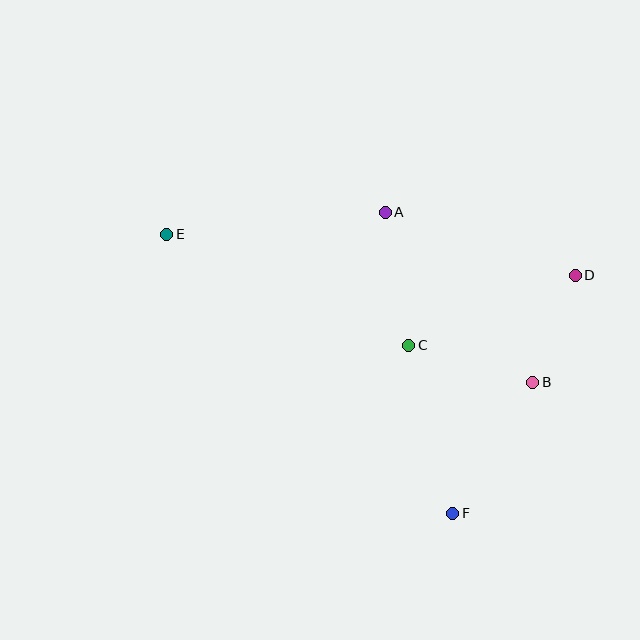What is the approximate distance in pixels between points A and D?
The distance between A and D is approximately 200 pixels.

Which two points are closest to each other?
Points B and D are closest to each other.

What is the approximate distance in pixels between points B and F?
The distance between B and F is approximately 154 pixels.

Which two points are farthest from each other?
Points D and E are farthest from each other.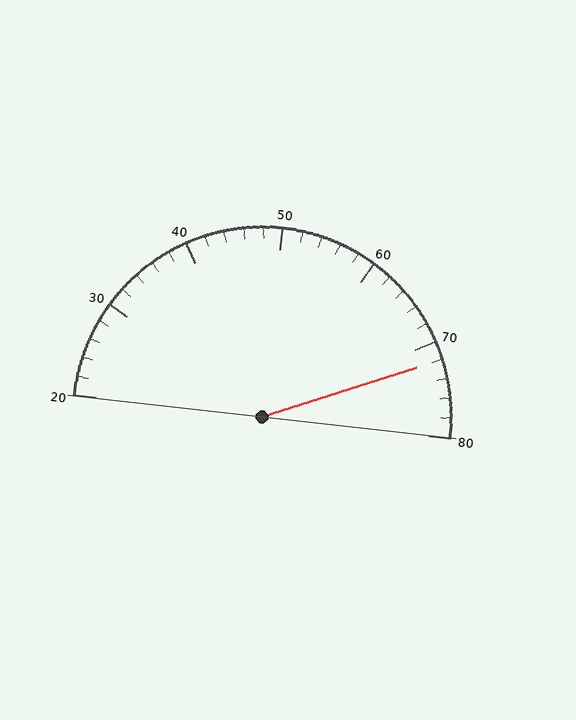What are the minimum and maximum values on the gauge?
The gauge ranges from 20 to 80.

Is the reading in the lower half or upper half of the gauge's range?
The reading is in the upper half of the range (20 to 80).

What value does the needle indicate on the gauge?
The needle indicates approximately 72.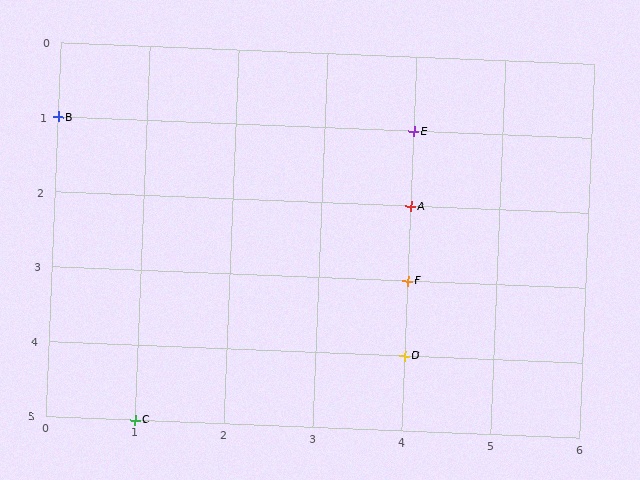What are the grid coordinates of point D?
Point D is at grid coordinates (4, 4).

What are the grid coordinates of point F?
Point F is at grid coordinates (4, 3).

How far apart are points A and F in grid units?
Points A and F are 1 row apart.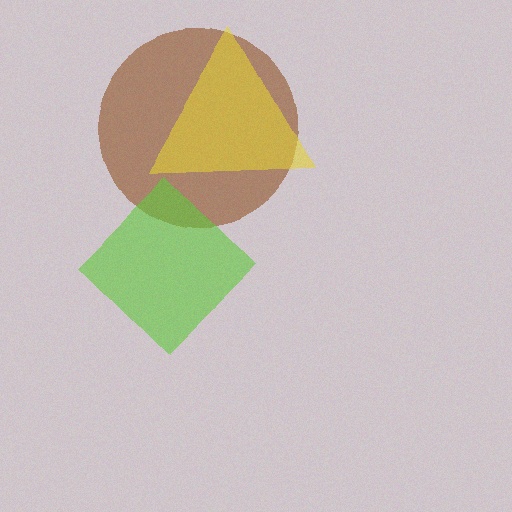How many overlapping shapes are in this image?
There are 3 overlapping shapes in the image.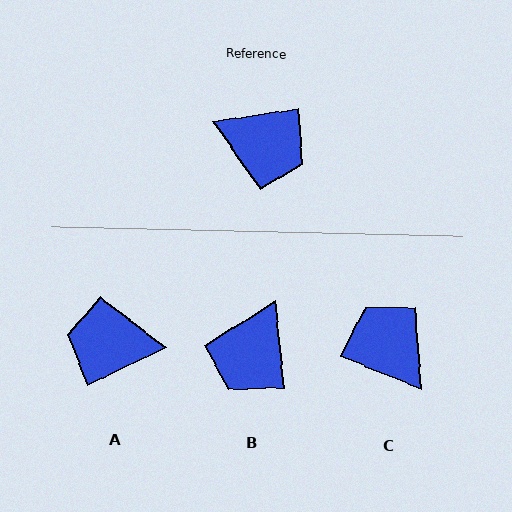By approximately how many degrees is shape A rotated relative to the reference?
Approximately 162 degrees clockwise.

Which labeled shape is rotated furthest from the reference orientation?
A, about 162 degrees away.